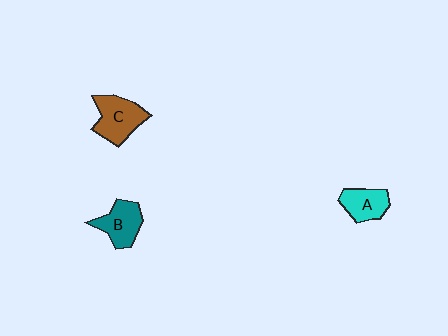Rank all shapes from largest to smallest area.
From largest to smallest: C (brown), B (teal), A (cyan).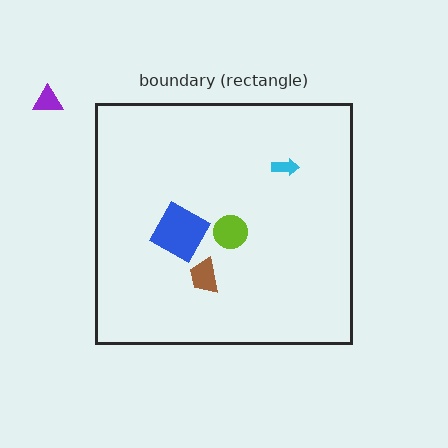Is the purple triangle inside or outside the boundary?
Outside.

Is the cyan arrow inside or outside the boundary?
Inside.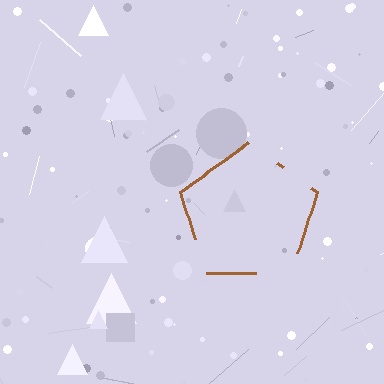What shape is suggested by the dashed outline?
The dashed outline suggests a pentagon.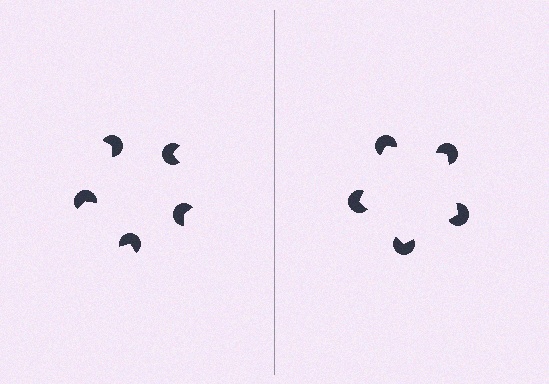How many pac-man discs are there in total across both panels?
10 — 5 on each side.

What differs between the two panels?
The pac-man discs are positioned identically on both sides; only the wedge orientations differ. On the right they align to a pentagon; on the left they are misaligned.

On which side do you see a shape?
An illusory pentagon appears on the right side. On the left side the wedge cuts are rotated, so no coherent shape forms.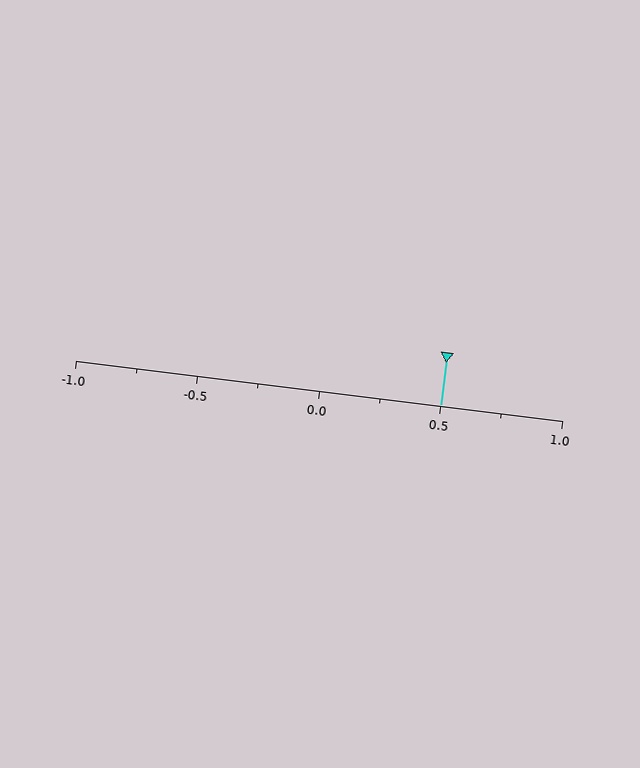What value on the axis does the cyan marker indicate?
The marker indicates approximately 0.5.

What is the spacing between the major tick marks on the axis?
The major ticks are spaced 0.5 apart.